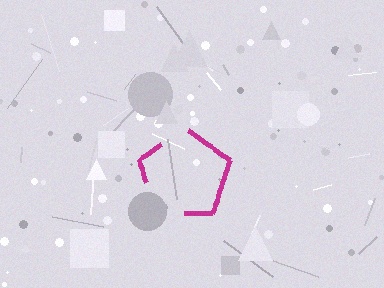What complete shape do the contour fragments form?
The contour fragments form a pentagon.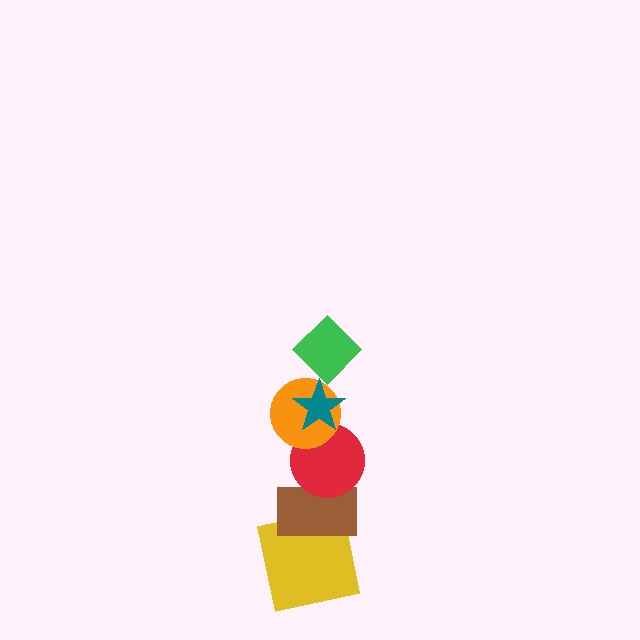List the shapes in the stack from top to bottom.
From top to bottom: the green diamond, the teal star, the orange circle, the red circle, the brown rectangle, the yellow square.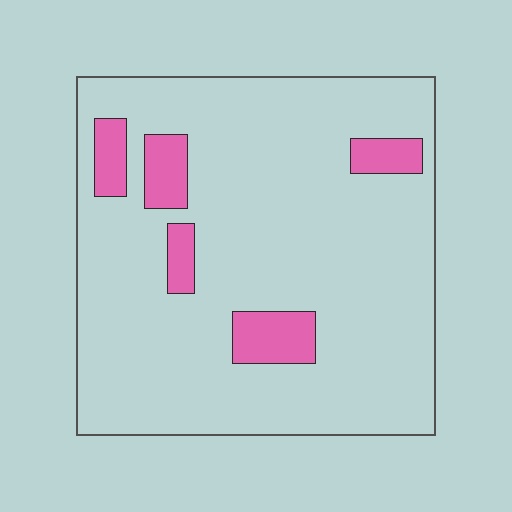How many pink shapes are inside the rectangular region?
5.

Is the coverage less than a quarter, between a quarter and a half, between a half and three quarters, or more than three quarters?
Less than a quarter.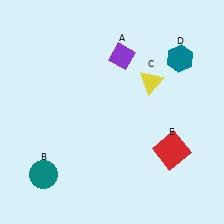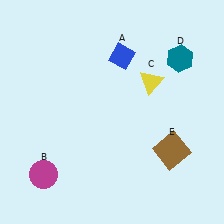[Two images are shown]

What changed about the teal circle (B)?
In Image 1, B is teal. In Image 2, it changed to magenta.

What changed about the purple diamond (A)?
In Image 1, A is purple. In Image 2, it changed to blue.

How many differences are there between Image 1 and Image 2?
There are 3 differences between the two images.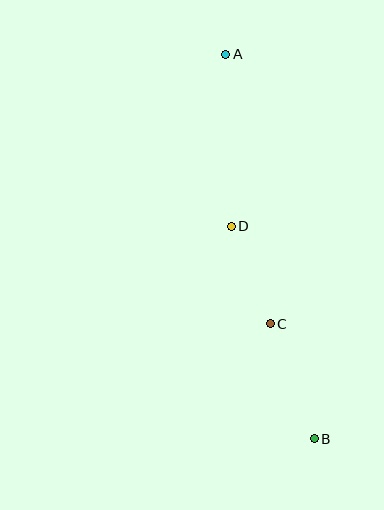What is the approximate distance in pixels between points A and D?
The distance between A and D is approximately 172 pixels.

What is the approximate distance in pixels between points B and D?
The distance between B and D is approximately 228 pixels.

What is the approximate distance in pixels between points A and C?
The distance between A and C is approximately 273 pixels.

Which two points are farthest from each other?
Points A and B are farthest from each other.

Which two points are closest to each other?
Points C and D are closest to each other.